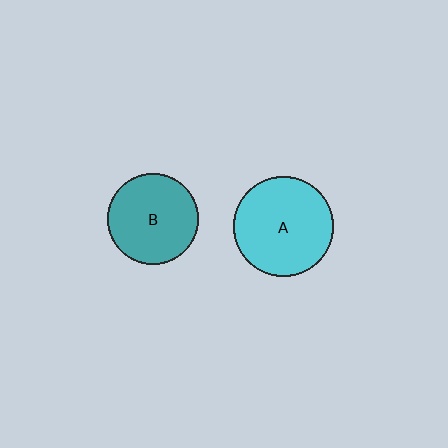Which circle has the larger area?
Circle A (cyan).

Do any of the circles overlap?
No, none of the circles overlap.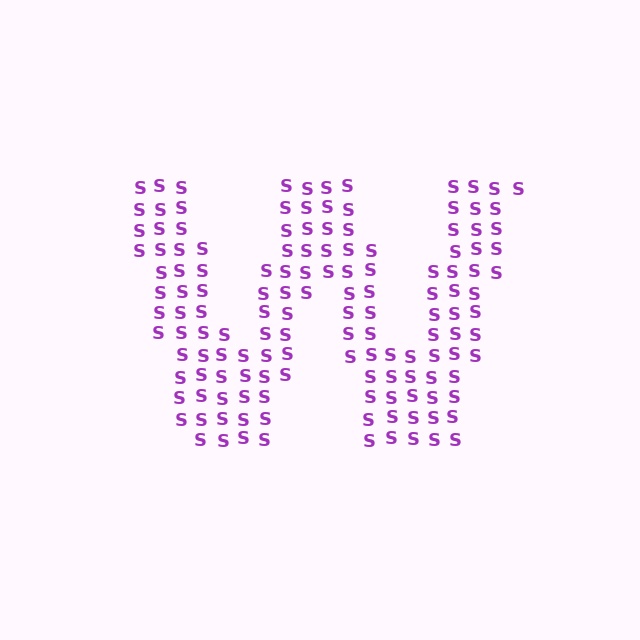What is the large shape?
The large shape is the letter W.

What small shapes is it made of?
It is made of small letter S's.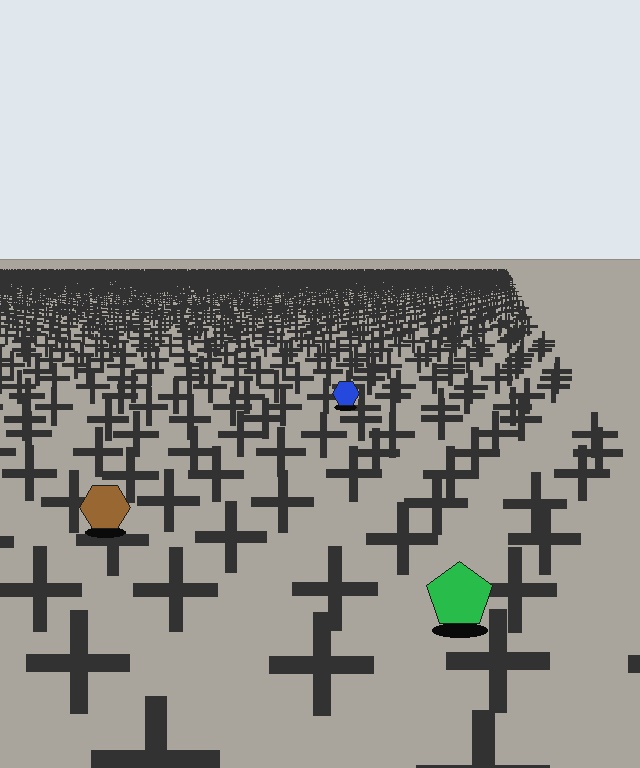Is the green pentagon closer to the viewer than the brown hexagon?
Yes. The green pentagon is closer — you can tell from the texture gradient: the ground texture is coarser near it.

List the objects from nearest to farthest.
From nearest to farthest: the green pentagon, the brown hexagon, the blue hexagon.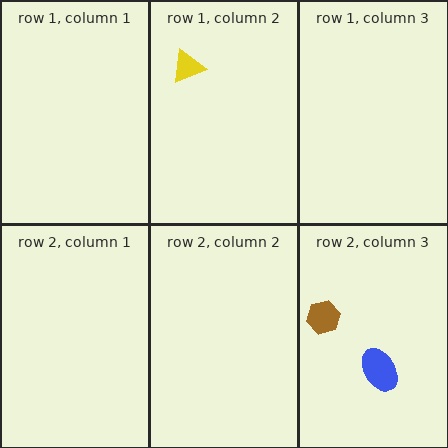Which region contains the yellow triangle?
The row 1, column 2 region.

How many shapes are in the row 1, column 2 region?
1.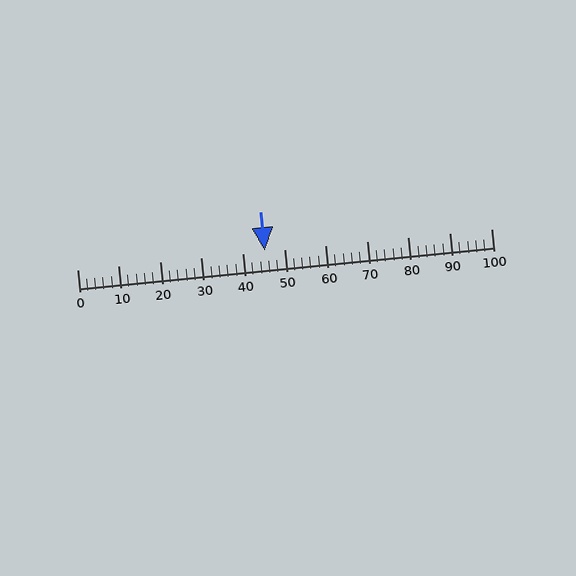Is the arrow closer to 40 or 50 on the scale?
The arrow is closer to 50.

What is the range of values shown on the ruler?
The ruler shows values from 0 to 100.